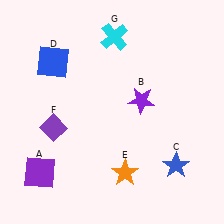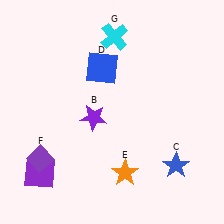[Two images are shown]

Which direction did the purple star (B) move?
The purple star (B) moved left.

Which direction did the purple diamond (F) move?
The purple diamond (F) moved down.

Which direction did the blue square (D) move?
The blue square (D) moved right.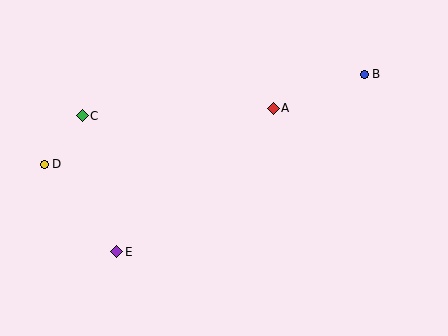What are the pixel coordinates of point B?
Point B is at (364, 74).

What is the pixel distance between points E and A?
The distance between E and A is 212 pixels.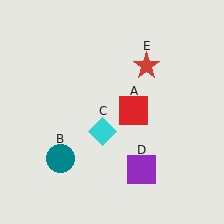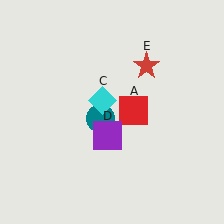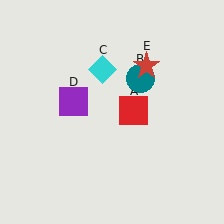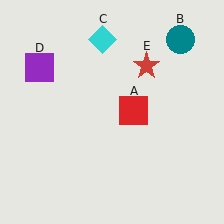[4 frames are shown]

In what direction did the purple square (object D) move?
The purple square (object D) moved up and to the left.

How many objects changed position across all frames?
3 objects changed position: teal circle (object B), cyan diamond (object C), purple square (object D).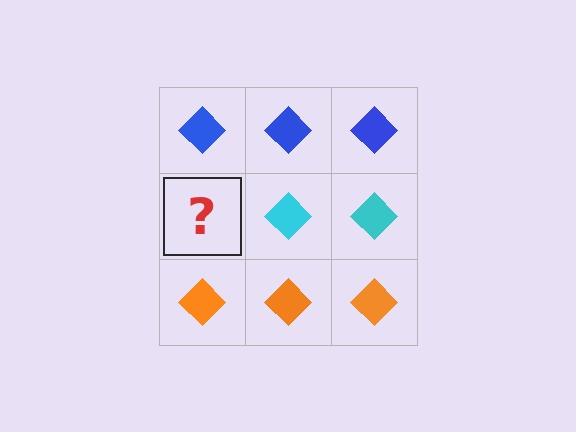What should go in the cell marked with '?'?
The missing cell should contain a cyan diamond.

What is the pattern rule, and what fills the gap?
The rule is that each row has a consistent color. The gap should be filled with a cyan diamond.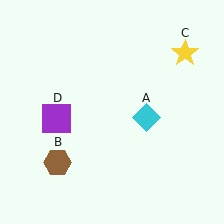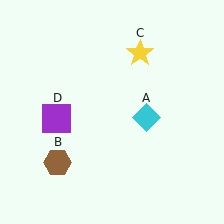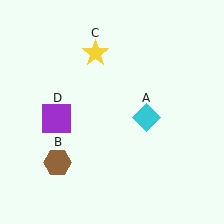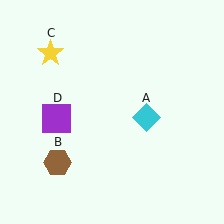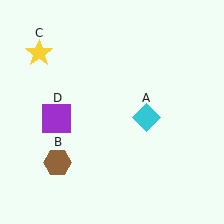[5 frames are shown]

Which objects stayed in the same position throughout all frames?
Cyan diamond (object A) and brown hexagon (object B) and purple square (object D) remained stationary.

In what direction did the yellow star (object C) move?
The yellow star (object C) moved left.